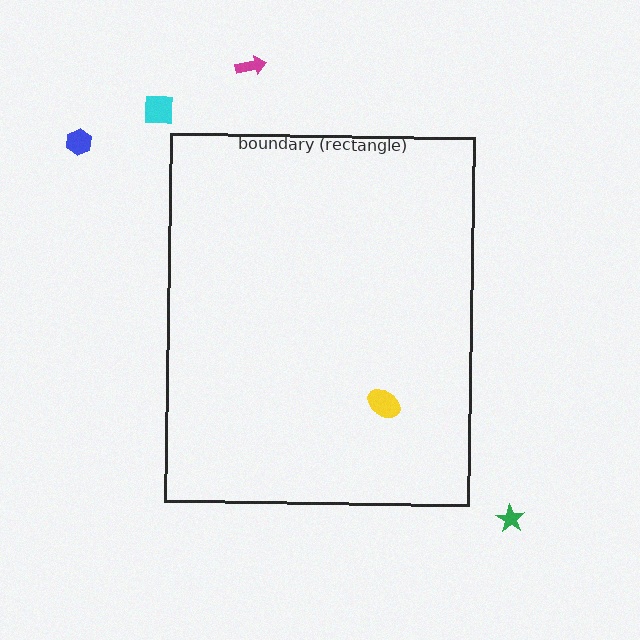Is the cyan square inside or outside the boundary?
Outside.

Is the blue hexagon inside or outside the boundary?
Outside.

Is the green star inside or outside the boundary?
Outside.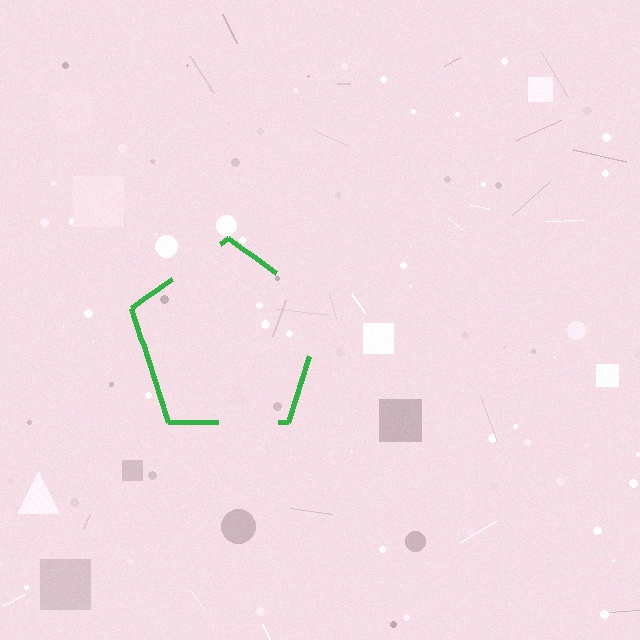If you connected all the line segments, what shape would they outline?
They would outline a pentagon.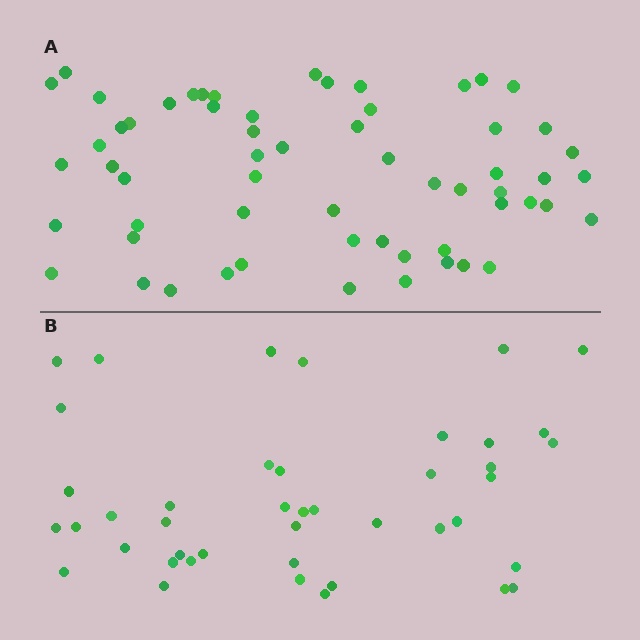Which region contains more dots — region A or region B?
Region A (the top region) has more dots.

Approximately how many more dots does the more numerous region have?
Region A has approximately 15 more dots than region B.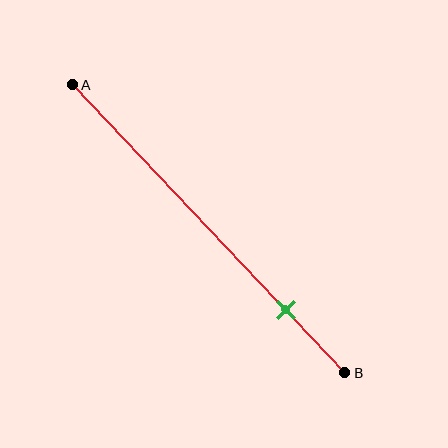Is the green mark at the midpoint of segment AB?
No, the mark is at about 80% from A, not at the 50% midpoint.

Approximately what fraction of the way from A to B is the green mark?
The green mark is approximately 80% of the way from A to B.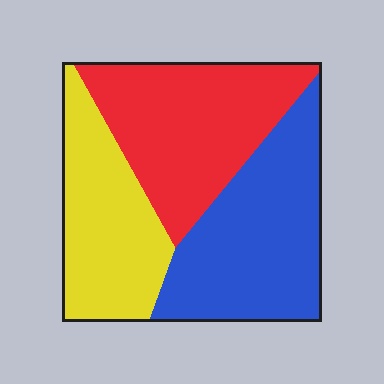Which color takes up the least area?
Yellow, at roughly 30%.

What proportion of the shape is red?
Red takes up about one third (1/3) of the shape.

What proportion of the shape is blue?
Blue takes up between a quarter and a half of the shape.